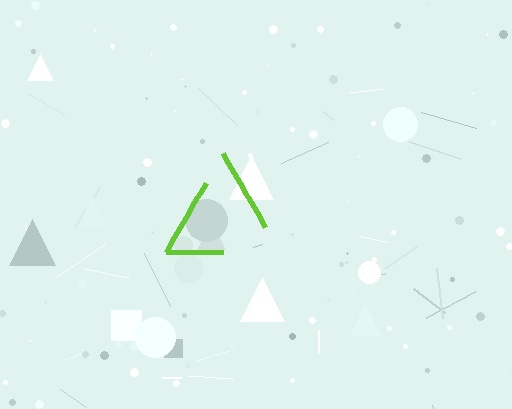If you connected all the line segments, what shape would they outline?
They would outline a triangle.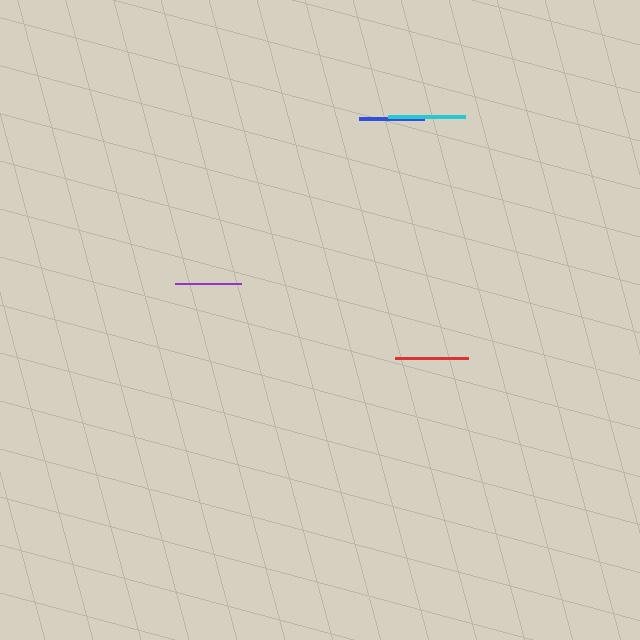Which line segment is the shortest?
The blue line is the shortest at approximately 65 pixels.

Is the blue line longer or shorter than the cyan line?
The cyan line is longer than the blue line.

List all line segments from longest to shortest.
From longest to shortest: cyan, red, purple, blue.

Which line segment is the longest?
The cyan line is the longest at approximately 77 pixels.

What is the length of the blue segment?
The blue segment is approximately 65 pixels long.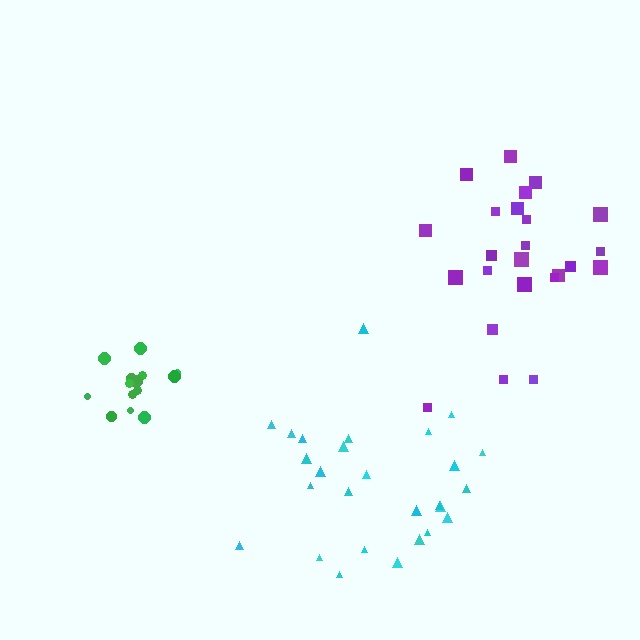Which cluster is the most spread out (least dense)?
Purple.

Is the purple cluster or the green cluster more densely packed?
Green.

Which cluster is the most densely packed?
Green.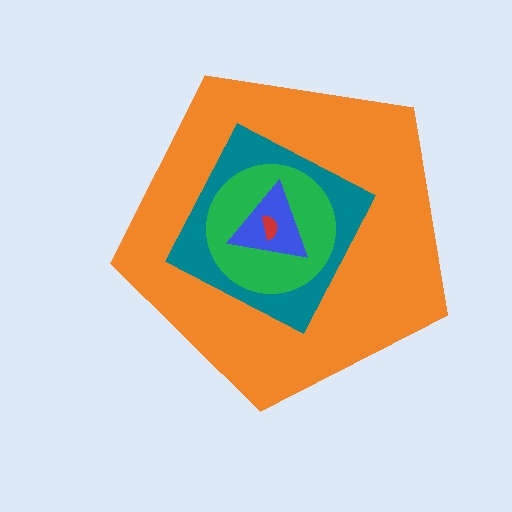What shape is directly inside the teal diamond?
The green circle.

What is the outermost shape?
The orange pentagon.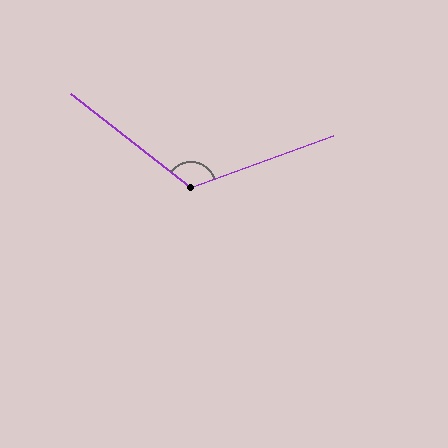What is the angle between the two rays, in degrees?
Approximately 122 degrees.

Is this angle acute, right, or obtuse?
It is obtuse.